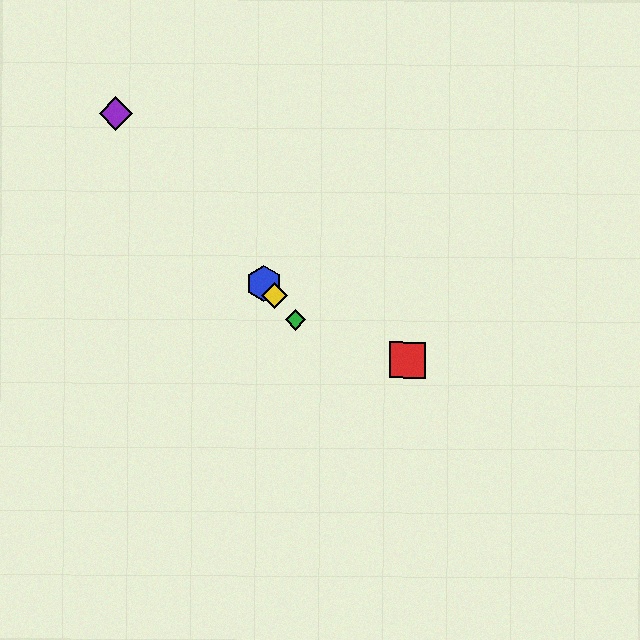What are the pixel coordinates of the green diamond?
The green diamond is at (296, 320).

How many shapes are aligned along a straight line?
4 shapes (the blue hexagon, the green diamond, the yellow diamond, the purple diamond) are aligned along a straight line.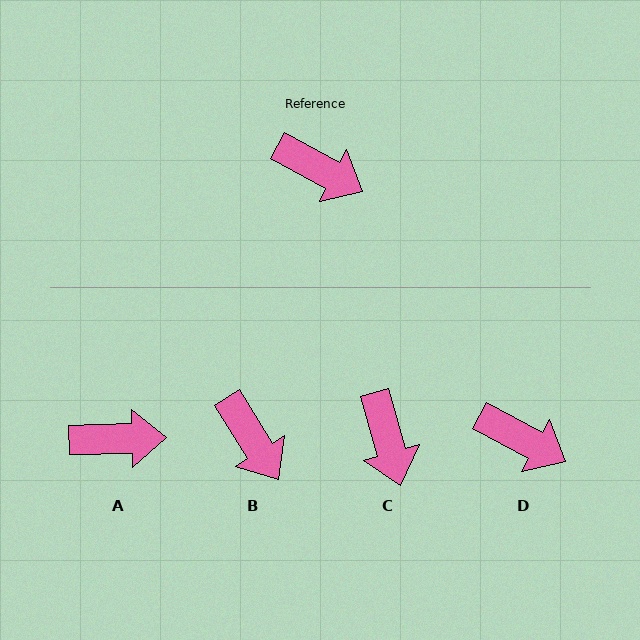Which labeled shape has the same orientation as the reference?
D.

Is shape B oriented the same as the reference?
No, it is off by about 30 degrees.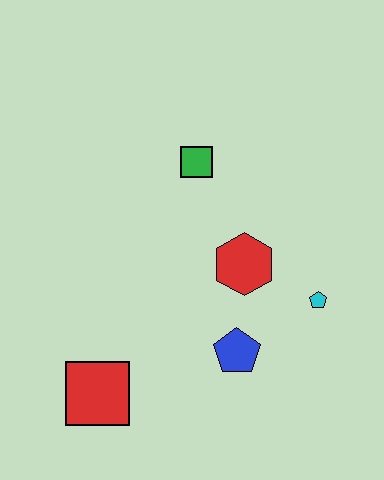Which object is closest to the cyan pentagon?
The red hexagon is closest to the cyan pentagon.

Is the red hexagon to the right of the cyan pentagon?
No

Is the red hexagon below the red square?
No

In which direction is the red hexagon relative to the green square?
The red hexagon is below the green square.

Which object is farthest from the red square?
The green square is farthest from the red square.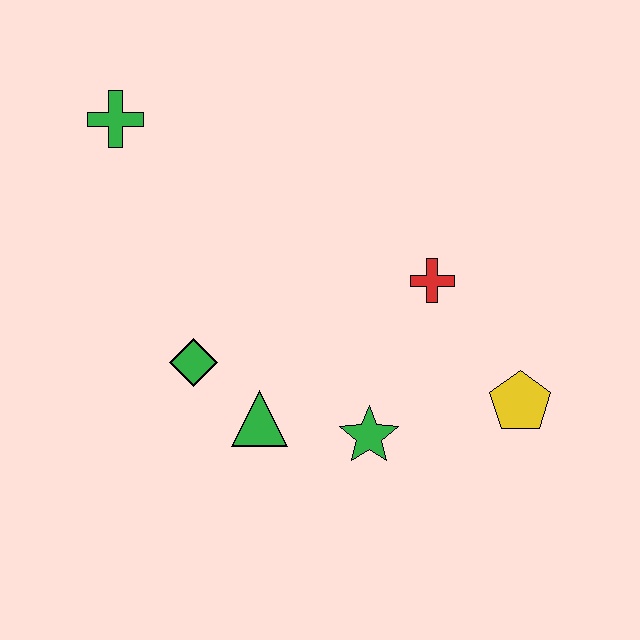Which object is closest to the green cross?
The green diamond is closest to the green cross.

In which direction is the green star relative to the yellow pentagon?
The green star is to the left of the yellow pentagon.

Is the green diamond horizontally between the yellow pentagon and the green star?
No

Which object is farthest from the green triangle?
The green cross is farthest from the green triangle.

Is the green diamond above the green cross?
No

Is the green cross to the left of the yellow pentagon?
Yes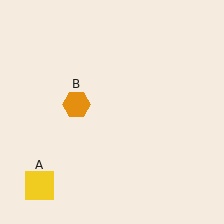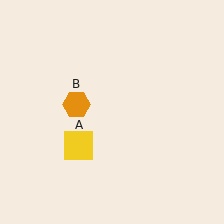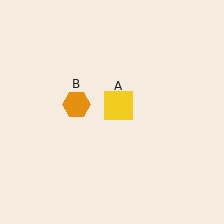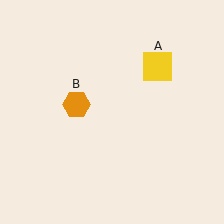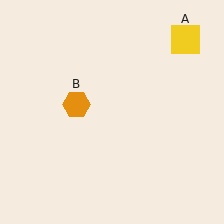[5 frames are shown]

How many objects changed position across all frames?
1 object changed position: yellow square (object A).